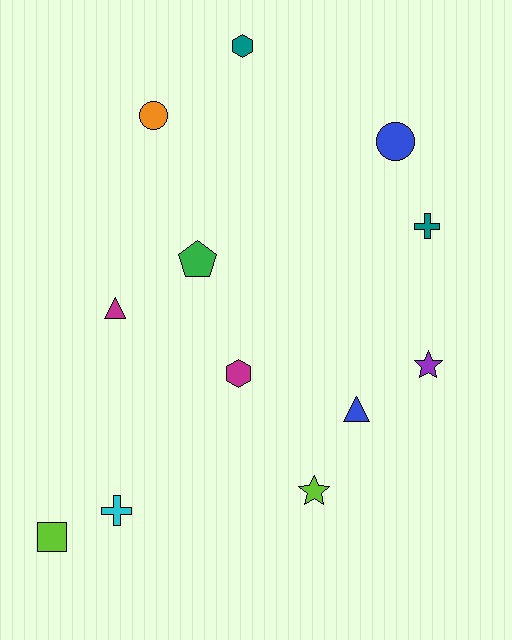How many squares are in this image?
There is 1 square.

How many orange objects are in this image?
There is 1 orange object.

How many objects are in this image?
There are 12 objects.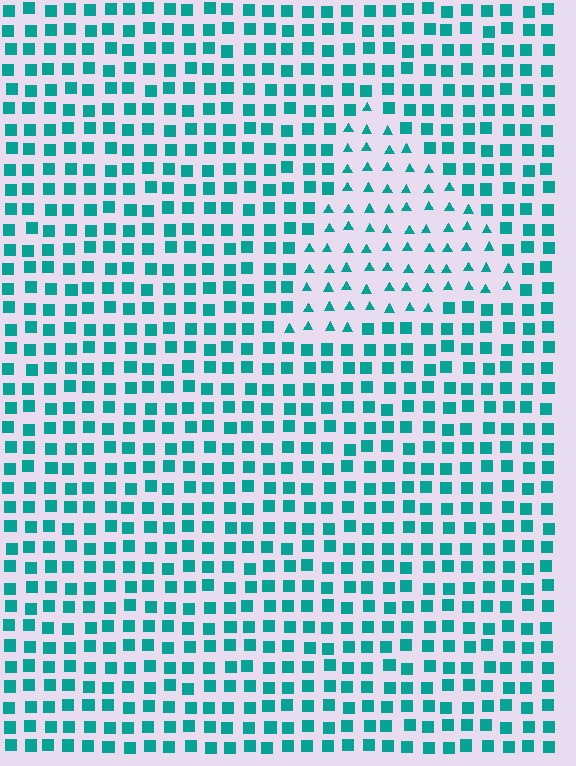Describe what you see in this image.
The image is filled with small teal elements arranged in a uniform grid. A triangle-shaped region contains triangles, while the surrounding area contains squares. The boundary is defined purely by the change in element shape.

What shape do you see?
I see a triangle.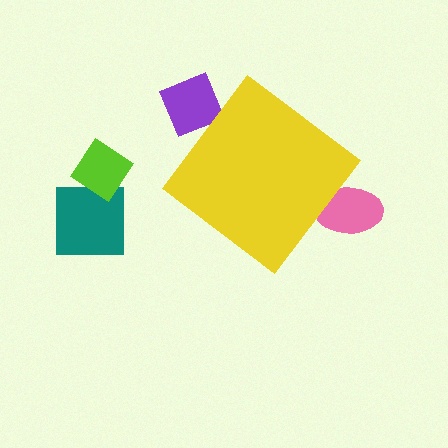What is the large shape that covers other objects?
A yellow diamond.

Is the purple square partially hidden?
Yes, the purple square is partially hidden behind the yellow diamond.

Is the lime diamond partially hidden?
No, the lime diamond is fully visible.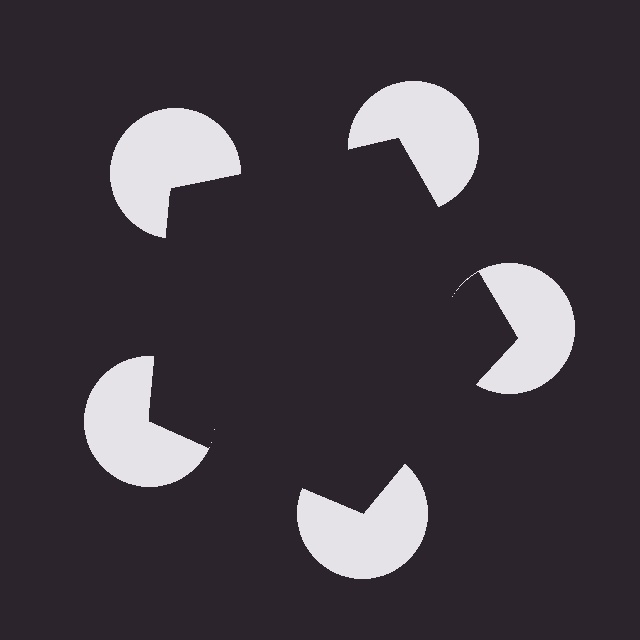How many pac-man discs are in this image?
There are 5 — one at each vertex of the illusory pentagon.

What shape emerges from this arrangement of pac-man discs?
An illusory pentagon — its edges are inferred from the aligned wedge cuts in the pac-man discs, not physically drawn.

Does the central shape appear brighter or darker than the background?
It typically appears slightly darker than the background, even though no actual brightness change is drawn.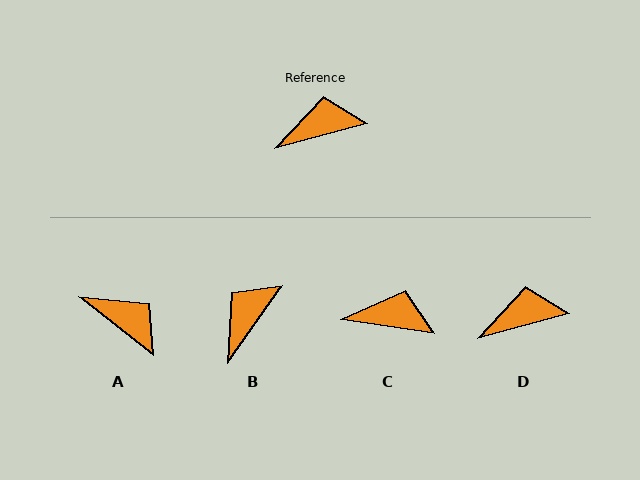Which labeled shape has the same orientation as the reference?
D.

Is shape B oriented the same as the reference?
No, it is off by about 39 degrees.